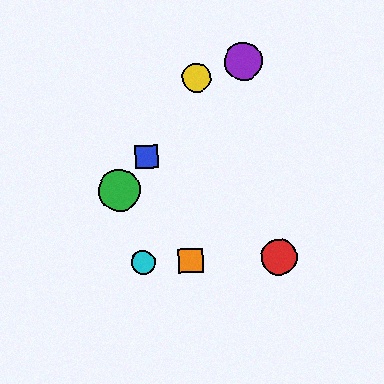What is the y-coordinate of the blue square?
The blue square is at y≈157.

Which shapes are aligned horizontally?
The red circle, the orange square, the cyan circle are aligned horizontally.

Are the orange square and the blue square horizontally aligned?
No, the orange square is at y≈261 and the blue square is at y≈157.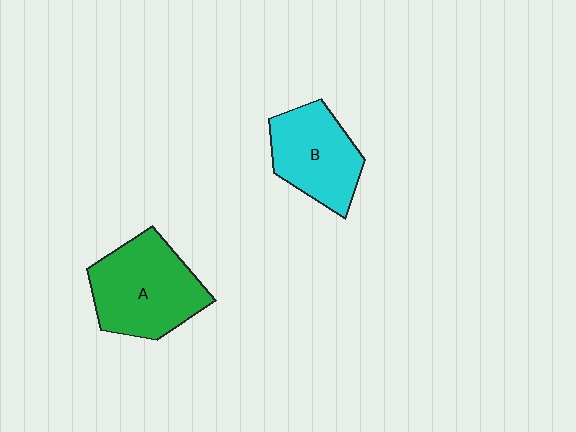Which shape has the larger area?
Shape A (green).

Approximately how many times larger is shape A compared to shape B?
Approximately 1.2 times.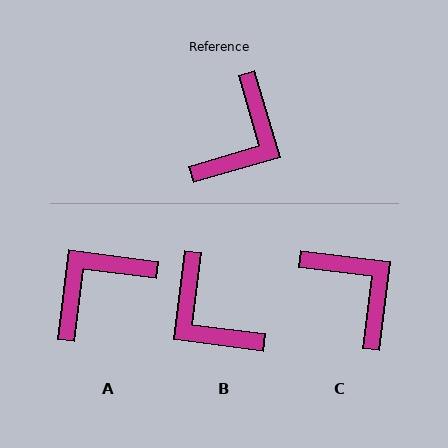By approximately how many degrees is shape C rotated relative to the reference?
Approximately 67 degrees counter-clockwise.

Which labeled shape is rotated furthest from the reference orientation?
A, about 156 degrees away.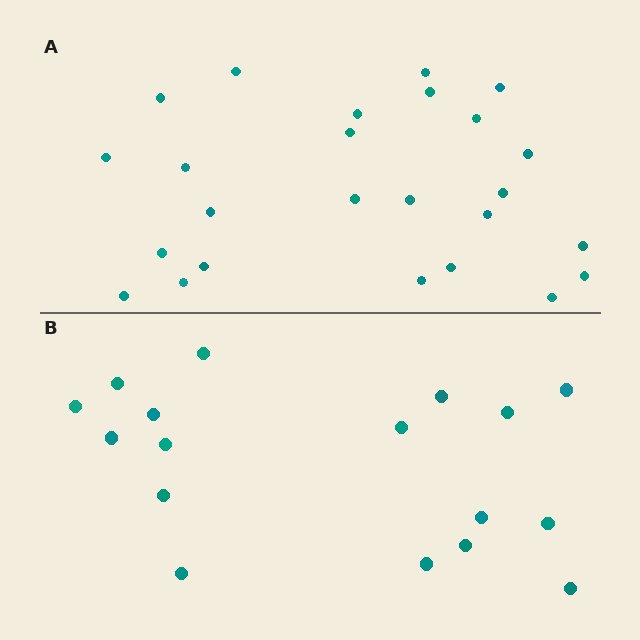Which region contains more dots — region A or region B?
Region A (the top region) has more dots.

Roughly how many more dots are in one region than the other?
Region A has roughly 8 or so more dots than region B.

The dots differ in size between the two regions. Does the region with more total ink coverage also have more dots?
No. Region B has more total ink coverage because its dots are larger, but region A actually contains more individual dots. Total area can be misleading — the number of items is what matters here.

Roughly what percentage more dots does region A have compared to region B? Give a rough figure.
About 45% more.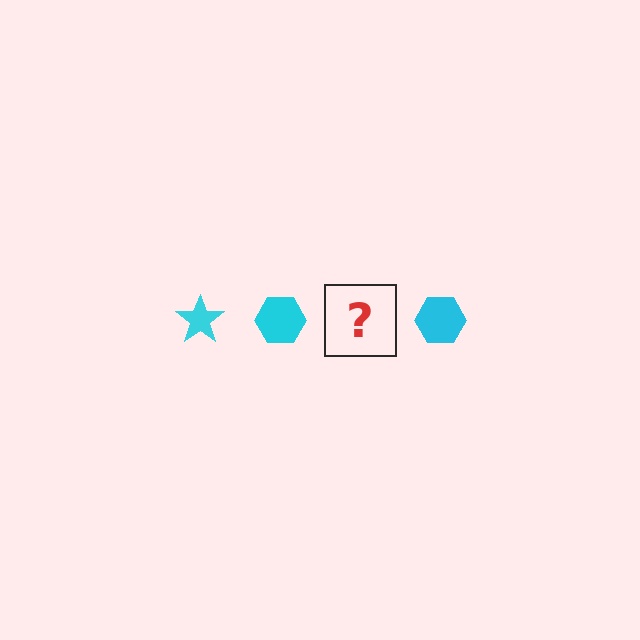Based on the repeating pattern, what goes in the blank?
The blank should be a cyan star.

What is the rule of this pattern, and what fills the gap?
The rule is that the pattern cycles through star, hexagon shapes in cyan. The gap should be filled with a cyan star.